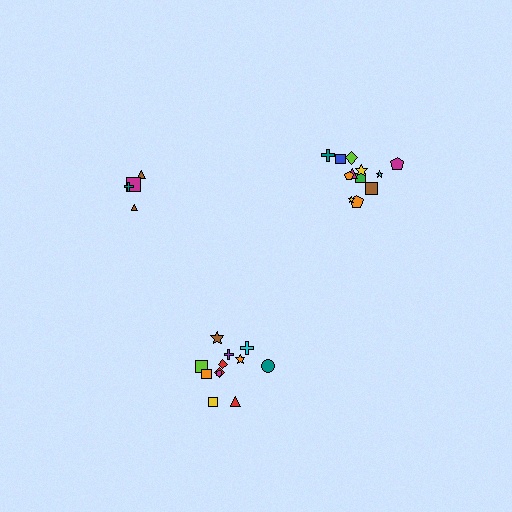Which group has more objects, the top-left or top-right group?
The top-right group.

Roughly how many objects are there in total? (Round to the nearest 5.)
Roughly 30 objects in total.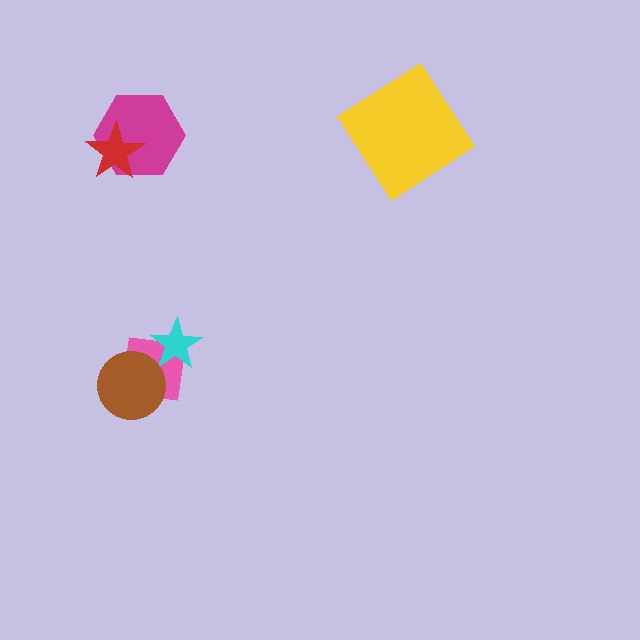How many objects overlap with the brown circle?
1 object overlaps with the brown circle.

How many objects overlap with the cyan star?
1 object overlaps with the cyan star.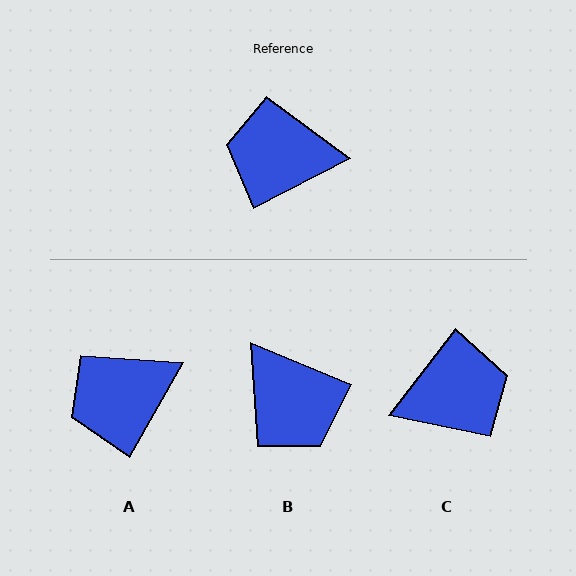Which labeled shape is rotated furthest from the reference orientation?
C, about 155 degrees away.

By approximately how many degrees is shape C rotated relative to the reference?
Approximately 155 degrees clockwise.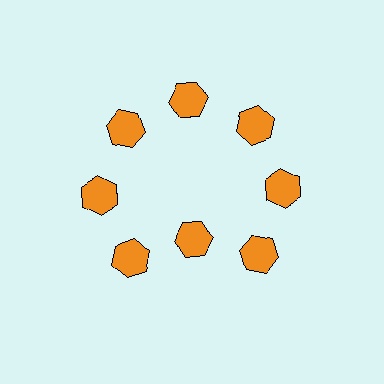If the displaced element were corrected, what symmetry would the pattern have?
It would have 8-fold rotational symmetry — the pattern would map onto itself every 45 degrees.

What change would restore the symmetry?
The symmetry would be restored by moving it outward, back onto the ring so that all 8 hexagons sit at equal angles and equal distance from the center.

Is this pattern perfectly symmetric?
No. The 8 orange hexagons are arranged in a ring, but one element near the 6 o'clock position is pulled inward toward the center, breaking the 8-fold rotational symmetry.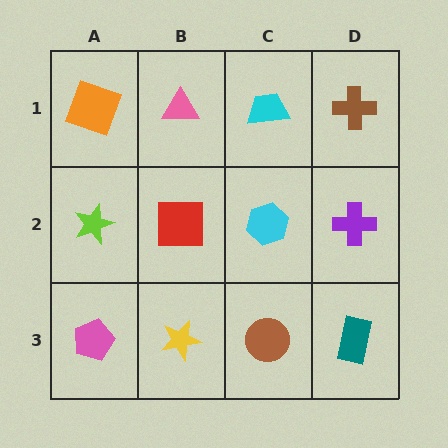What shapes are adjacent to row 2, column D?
A brown cross (row 1, column D), a teal rectangle (row 3, column D), a cyan hexagon (row 2, column C).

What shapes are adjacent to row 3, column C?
A cyan hexagon (row 2, column C), a yellow star (row 3, column B), a teal rectangle (row 3, column D).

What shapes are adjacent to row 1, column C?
A cyan hexagon (row 2, column C), a pink triangle (row 1, column B), a brown cross (row 1, column D).